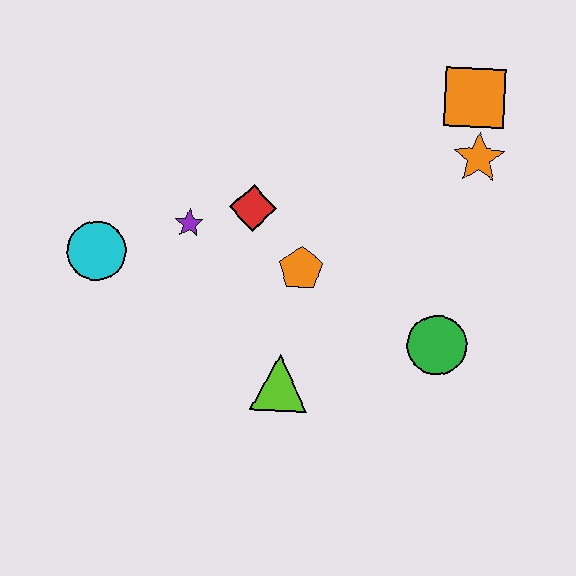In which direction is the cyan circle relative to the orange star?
The cyan circle is to the left of the orange star.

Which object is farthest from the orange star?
The cyan circle is farthest from the orange star.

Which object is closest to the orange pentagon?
The red diamond is closest to the orange pentagon.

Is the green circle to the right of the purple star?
Yes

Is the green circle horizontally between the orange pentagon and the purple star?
No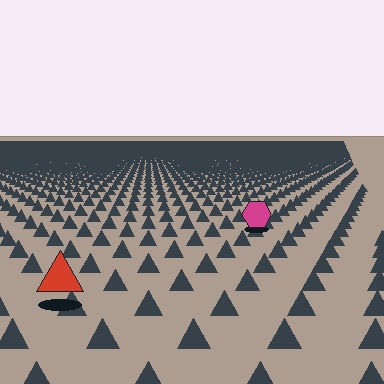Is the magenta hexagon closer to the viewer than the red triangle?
No. The red triangle is closer — you can tell from the texture gradient: the ground texture is coarser near it.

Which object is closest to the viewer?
The red triangle is closest. The texture marks near it are larger and more spread out.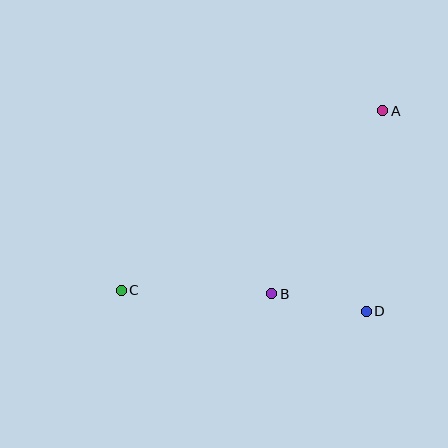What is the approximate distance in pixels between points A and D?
The distance between A and D is approximately 201 pixels.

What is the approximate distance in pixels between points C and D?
The distance between C and D is approximately 246 pixels.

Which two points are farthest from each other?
Points A and C are farthest from each other.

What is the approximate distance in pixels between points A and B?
The distance between A and B is approximately 214 pixels.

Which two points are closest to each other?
Points B and D are closest to each other.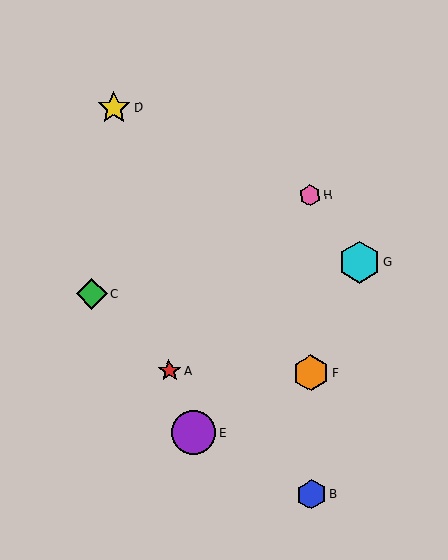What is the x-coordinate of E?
Object E is at x≈193.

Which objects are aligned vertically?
Objects B, F, H are aligned vertically.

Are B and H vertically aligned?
Yes, both are at x≈312.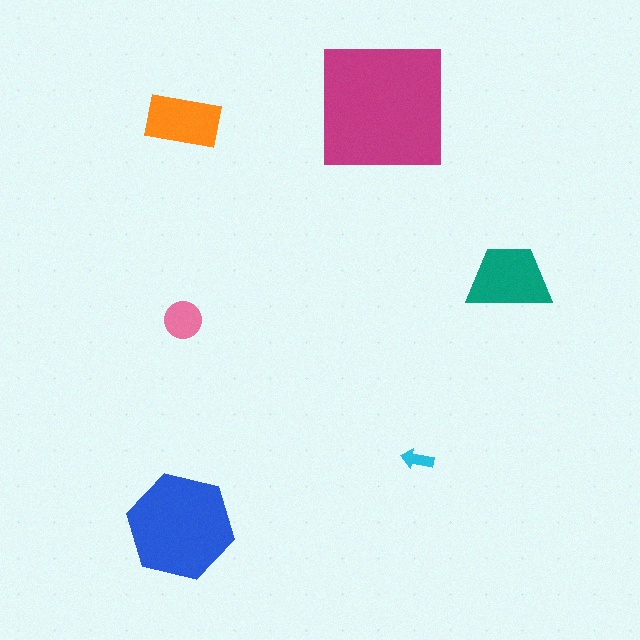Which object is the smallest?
The cyan arrow.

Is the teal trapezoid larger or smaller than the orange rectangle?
Larger.